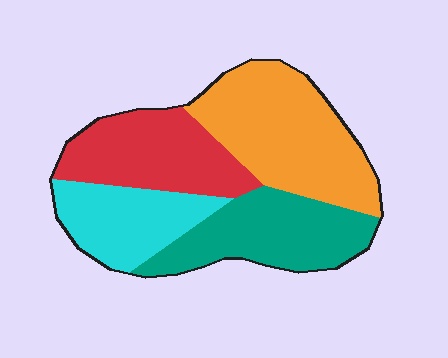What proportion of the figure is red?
Red takes up less than a quarter of the figure.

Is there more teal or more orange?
Orange.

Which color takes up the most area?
Orange, at roughly 35%.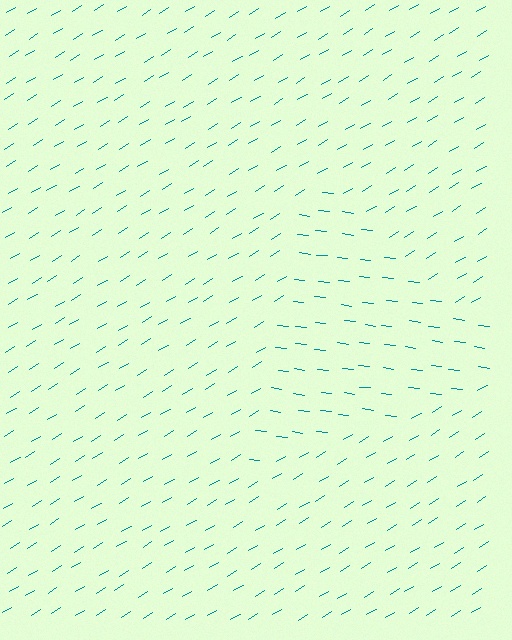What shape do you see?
I see a triangle.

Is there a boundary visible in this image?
Yes, there is a texture boundary formed by a change in line orientation.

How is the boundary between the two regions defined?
The boundary is defined purely by a change in line orientation (approximately 38 degrees difference). All lines are the same color and thickness.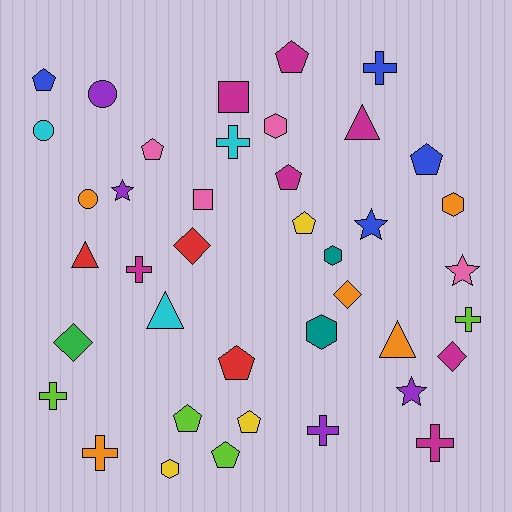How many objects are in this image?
There are 40 objects.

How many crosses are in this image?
There are 8 crosses.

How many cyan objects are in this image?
There are 3 cyan objects.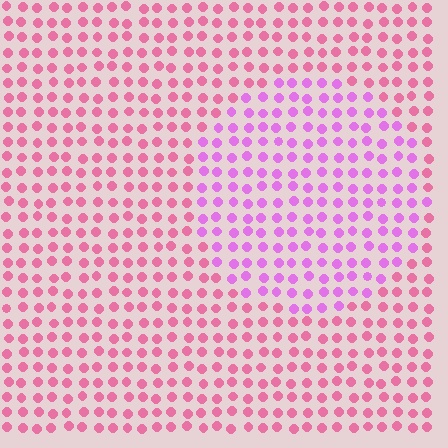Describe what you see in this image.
The image is filled with small pink elements in a uniform arrangement. A circle-shaped region is visible where the elements are tinted to a slightly different hue, forming a subtle color boundary.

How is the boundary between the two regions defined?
The boundary is defined purely by a slight shift in hue (about 38 degrees). Spacing, size, and orientation are identical on both sides.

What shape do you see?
I see a circle.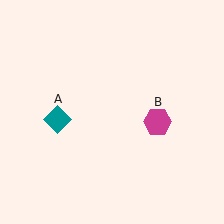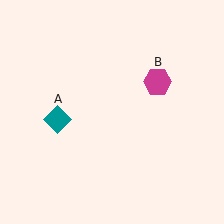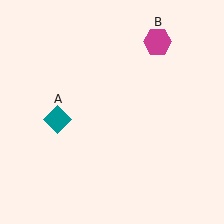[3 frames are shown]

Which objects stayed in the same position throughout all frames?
Teal diamond (object A) remained stationary.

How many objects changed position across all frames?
1 object changed position: magenta hexagon (object B).